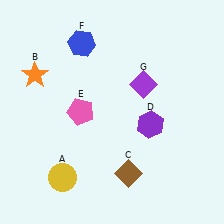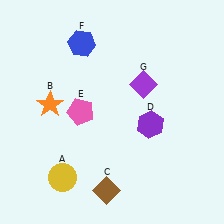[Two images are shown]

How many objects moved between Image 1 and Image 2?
2 objects moved between the two images.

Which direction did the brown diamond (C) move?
The brown diamond (C) moved left.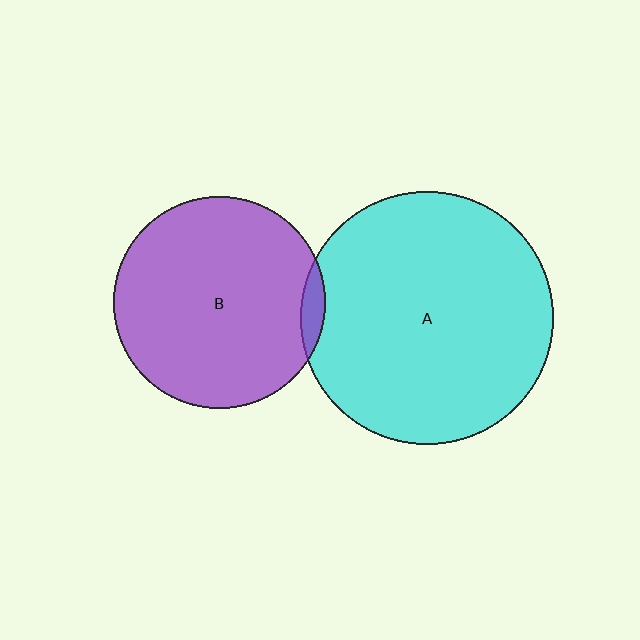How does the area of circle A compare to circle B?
Approximately 1.4 times.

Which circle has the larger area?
Circle A (cyan).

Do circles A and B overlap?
Yes.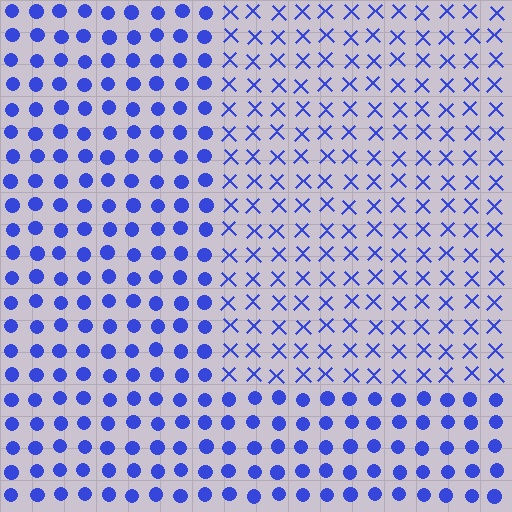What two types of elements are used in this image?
The image uses X marks inside the rectangle region and circles outside it.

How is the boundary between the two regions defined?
The boundary is defined by a change in element shape: X marks inside vs. circles outside. All elements share the same color and spacing.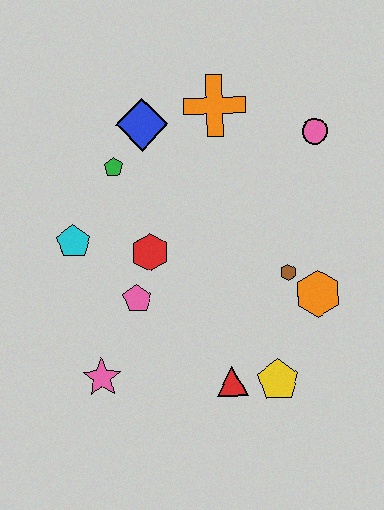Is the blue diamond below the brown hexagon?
No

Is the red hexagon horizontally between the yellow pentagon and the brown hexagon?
No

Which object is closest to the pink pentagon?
The red hexagon is closest to the pink pentagon.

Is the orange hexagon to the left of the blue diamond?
No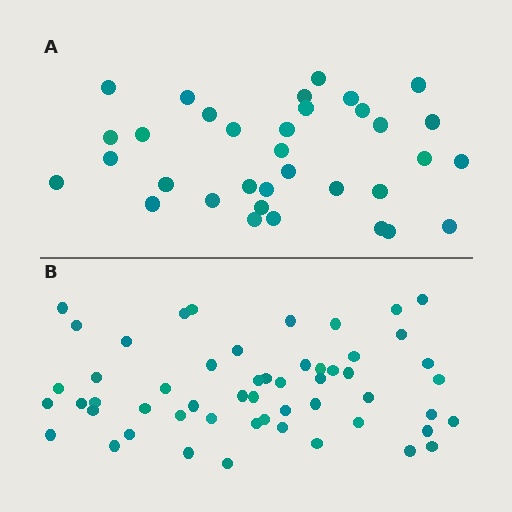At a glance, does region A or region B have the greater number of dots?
Region B (the bottom region) has more dots.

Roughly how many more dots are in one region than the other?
Region B has approximately 20 more dots than region A.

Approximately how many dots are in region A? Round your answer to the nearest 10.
About 30 dots. (The exact count is 34, which rounds to 30.)